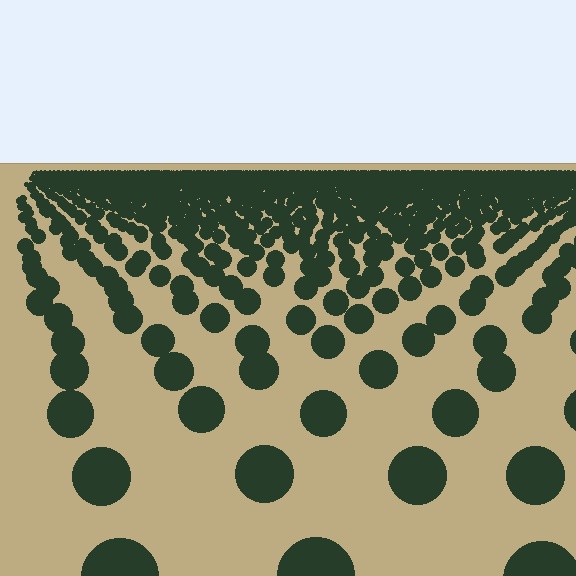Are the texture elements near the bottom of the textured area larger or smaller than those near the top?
Larger. Near the bottom, elements are closer to the viewer and appear at a bigger on-screen size.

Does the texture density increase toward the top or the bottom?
Density increases toward the top.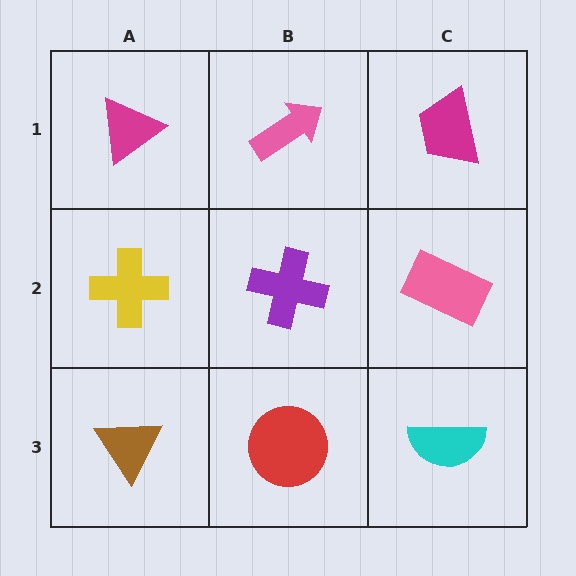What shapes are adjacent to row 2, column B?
A pink arrow (row 1, column B), a red circle (row 3, column B), a yellow cross (row 2, column A), a pink rectangle (row 2, column C).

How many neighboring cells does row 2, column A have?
3.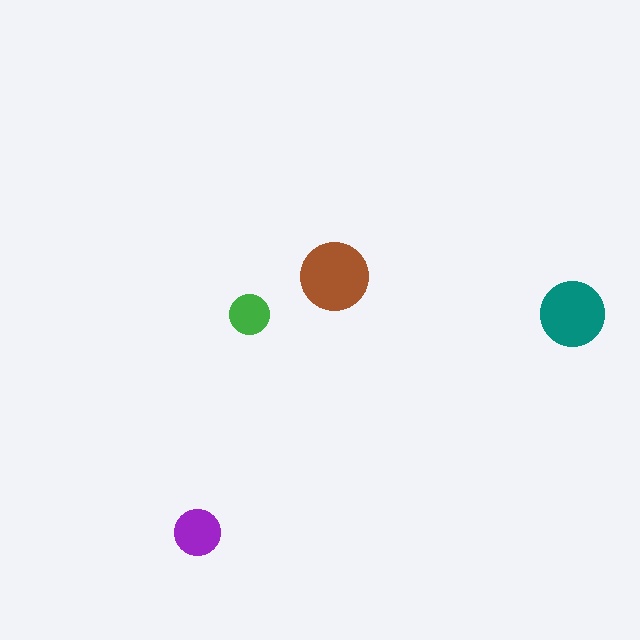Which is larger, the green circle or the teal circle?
The teal one.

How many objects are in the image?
There are 4 objects in the image.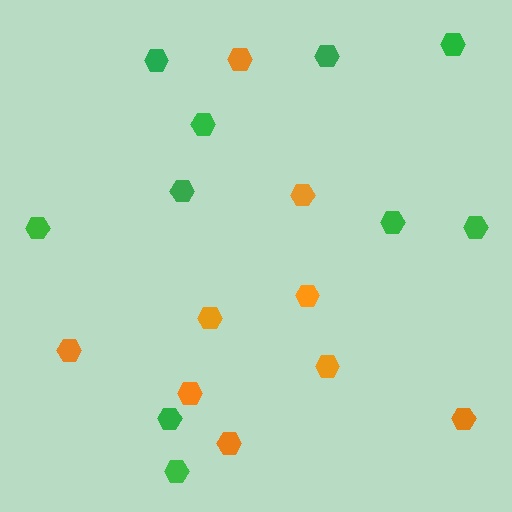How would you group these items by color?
There are 2 groups: one group of green hexagons (10) and one group of orange hexagons (9).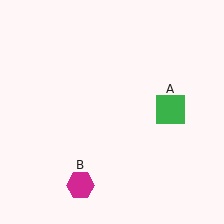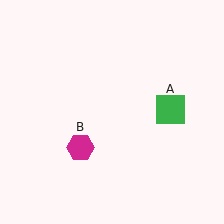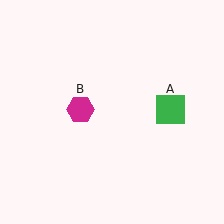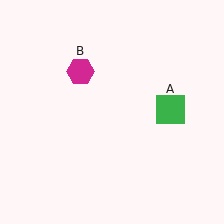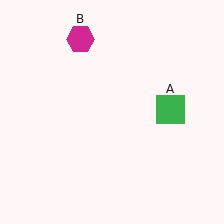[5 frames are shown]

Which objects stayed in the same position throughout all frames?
Green square (object A) remained stationary.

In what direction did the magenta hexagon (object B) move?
The magenta hexagon (object B) moved up.